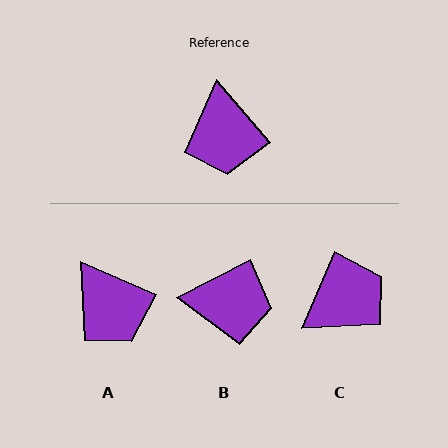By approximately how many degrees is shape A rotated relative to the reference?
Approximately 26 degrees counter-clockwise.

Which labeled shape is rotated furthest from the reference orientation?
C, about 116 degrees away.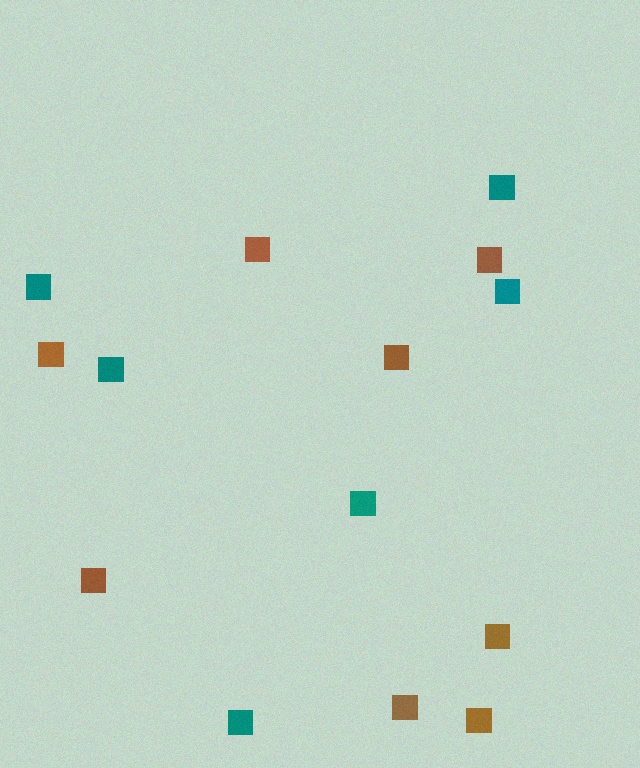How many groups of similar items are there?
There are 2 groups: one group of teal squares (6) and one group of brown squares (8).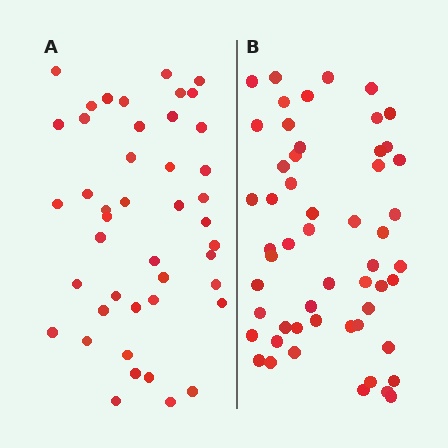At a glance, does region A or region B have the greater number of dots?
Region B (the right region) has more dots.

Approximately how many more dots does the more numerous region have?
Region B has roughly 10 or so more dots than region A.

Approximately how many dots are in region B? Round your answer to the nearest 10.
About 50 dots. (The exact count is 54, which rounds to 50.)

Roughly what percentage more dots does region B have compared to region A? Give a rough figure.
About 25% more.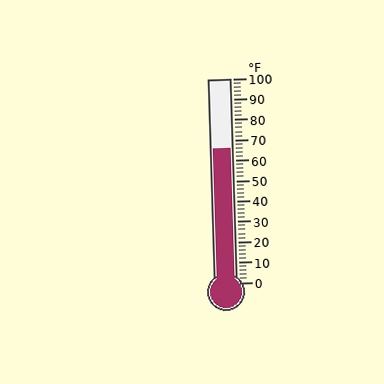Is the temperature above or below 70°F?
The temperature is below 70°F.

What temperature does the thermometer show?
The thermometer shows approximately 66°F.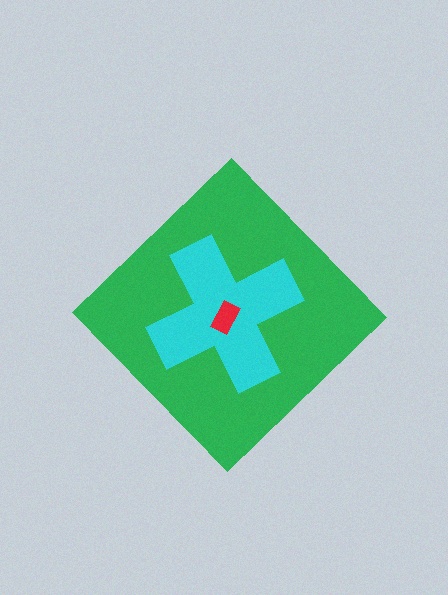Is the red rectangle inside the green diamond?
Yes.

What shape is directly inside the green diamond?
The cyan cross.